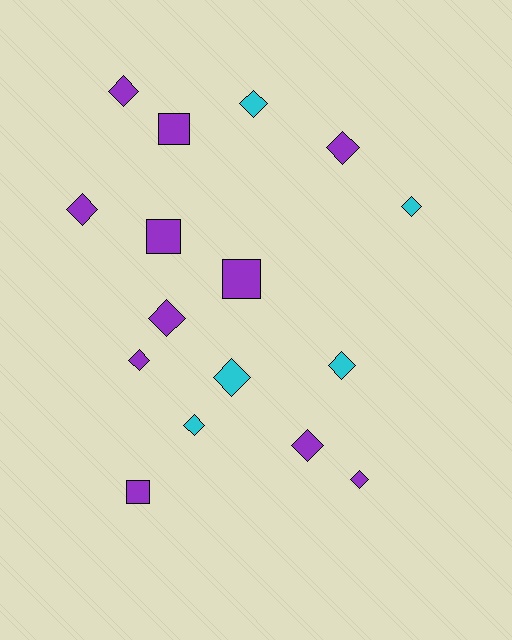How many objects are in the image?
There are 16 objects.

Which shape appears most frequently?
Diamond, with 12 objects.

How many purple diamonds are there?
There are 7 purple diamonds.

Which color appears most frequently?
Purple, with 11 objects.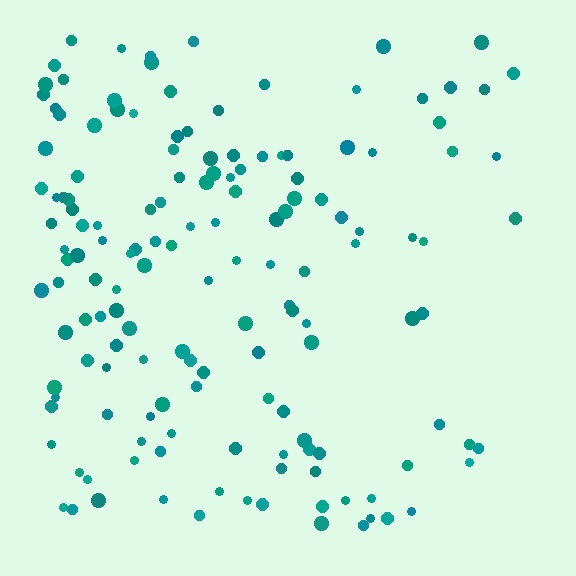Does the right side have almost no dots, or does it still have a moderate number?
Still a moderate number, just noticeably fewer than the left.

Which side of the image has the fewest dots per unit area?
The right.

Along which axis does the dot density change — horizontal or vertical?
Horizontal.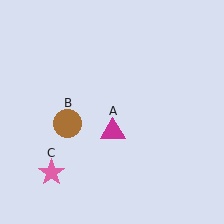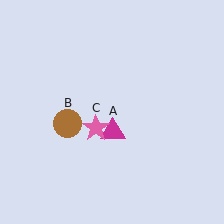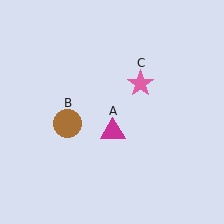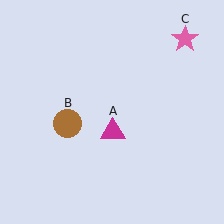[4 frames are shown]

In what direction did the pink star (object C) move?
The pink star (object C) moved up and to the right.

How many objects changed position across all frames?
1 object changed position: pink star (object C).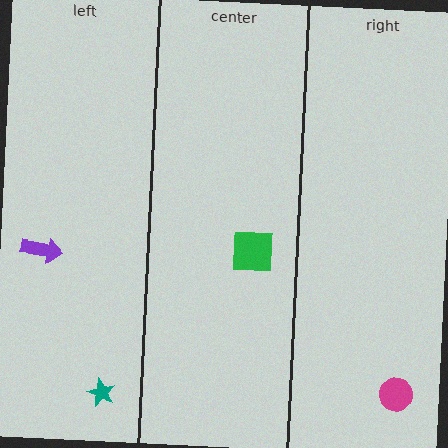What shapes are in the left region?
The purple arrow, the teal star.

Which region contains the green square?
The center region.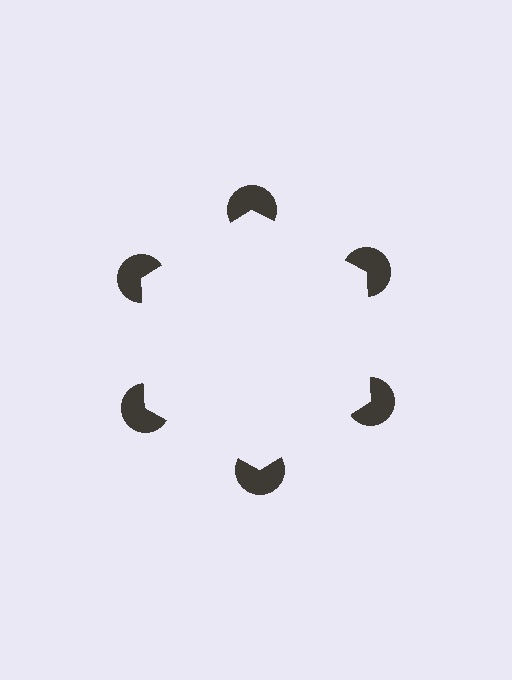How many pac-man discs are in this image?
There are 6 — one at each vertex of the illusory hexagon.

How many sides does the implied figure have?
6 sides.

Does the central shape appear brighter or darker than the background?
It typically appears slightly brighter than the background, even though no actual brightness change is drawn.